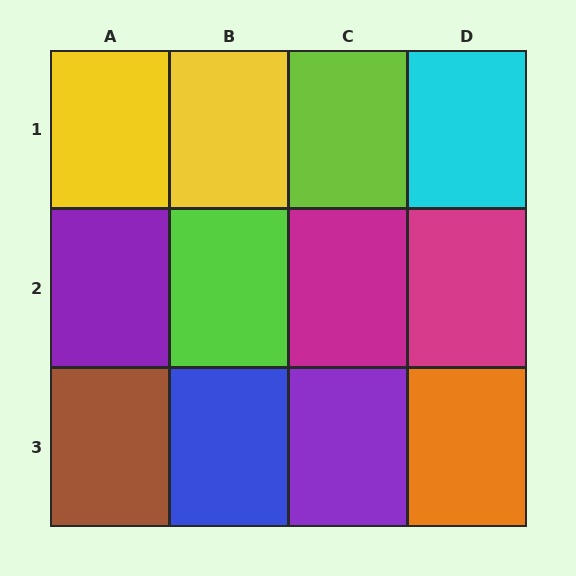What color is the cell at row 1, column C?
Lime.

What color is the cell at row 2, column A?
Purple.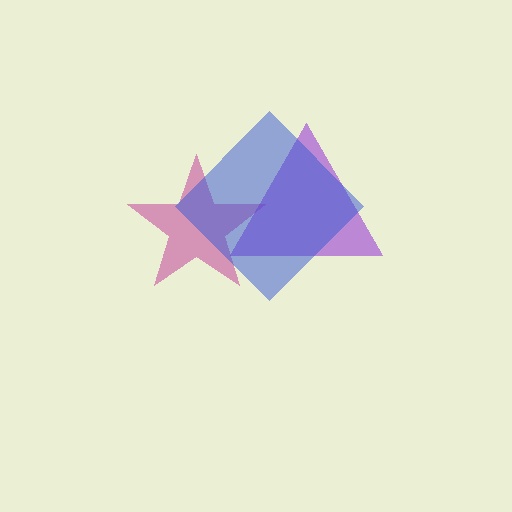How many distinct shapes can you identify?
There are 3 distinct shapes: a magenta star, a purple triangle, a blue diamond.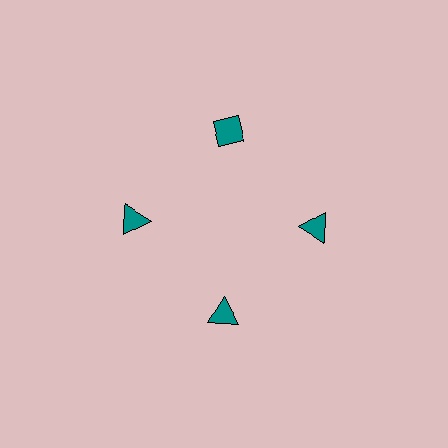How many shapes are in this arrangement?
There are 4 shapes arranged in a ring pattern.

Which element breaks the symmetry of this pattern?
The teal diamond at roughly the 12 o'clock position breaks the symmetry. All other shapes are teal triangles.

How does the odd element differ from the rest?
It has a different shape: diamond instead of triangle.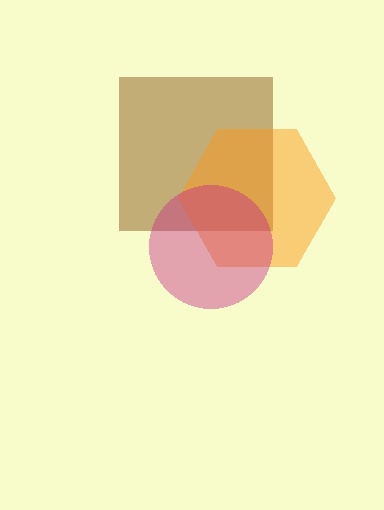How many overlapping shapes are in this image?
There are 3 overlapping shapes in the image.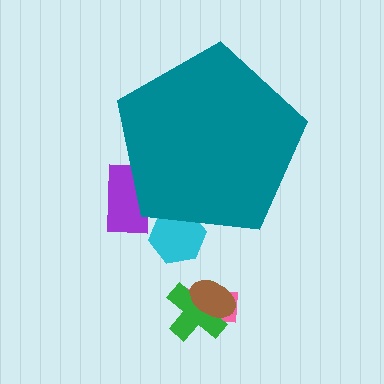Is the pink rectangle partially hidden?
No, the pink rectangle is fully visible.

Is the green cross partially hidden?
No, the green cross is fully visible.